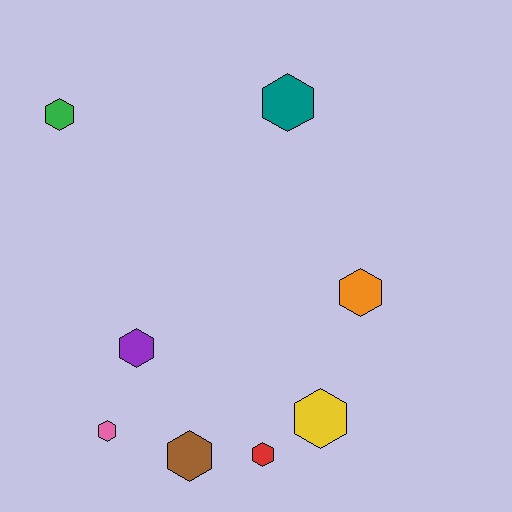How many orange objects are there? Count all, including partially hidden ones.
There is 1 orange object.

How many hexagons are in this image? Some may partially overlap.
There are 8 hexagons.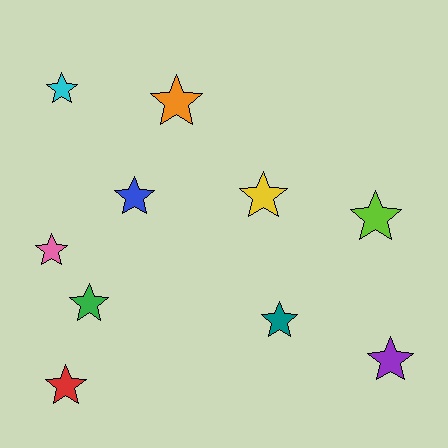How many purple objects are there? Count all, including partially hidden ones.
There is 1 purple object.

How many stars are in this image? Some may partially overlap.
There are 10 stars.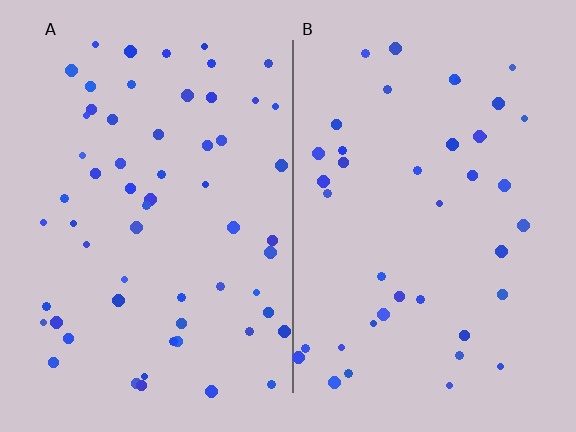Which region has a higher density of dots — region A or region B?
A (the left).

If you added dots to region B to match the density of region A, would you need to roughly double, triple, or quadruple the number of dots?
Approximately double.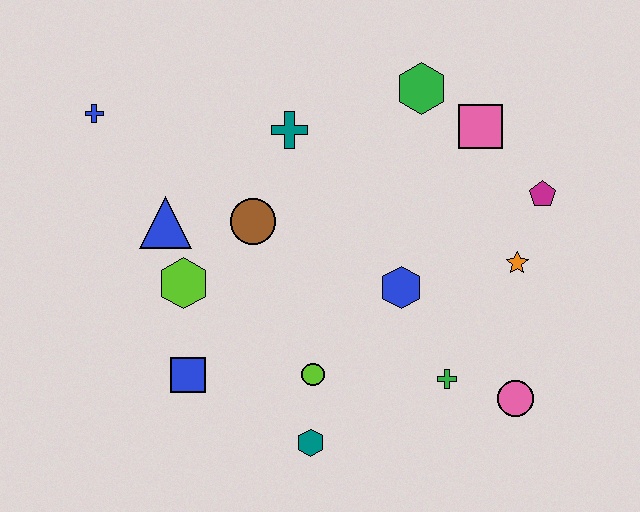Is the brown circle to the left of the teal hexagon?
Yes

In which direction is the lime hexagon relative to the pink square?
The lime hexagon is to the left of the pink square.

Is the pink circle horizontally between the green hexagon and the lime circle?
No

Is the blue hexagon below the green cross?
No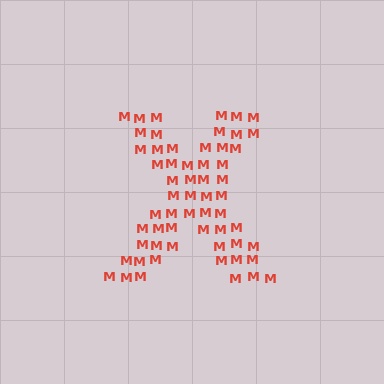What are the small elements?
The small elements are letter M's.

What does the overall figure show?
The overall figure shows the letter X.